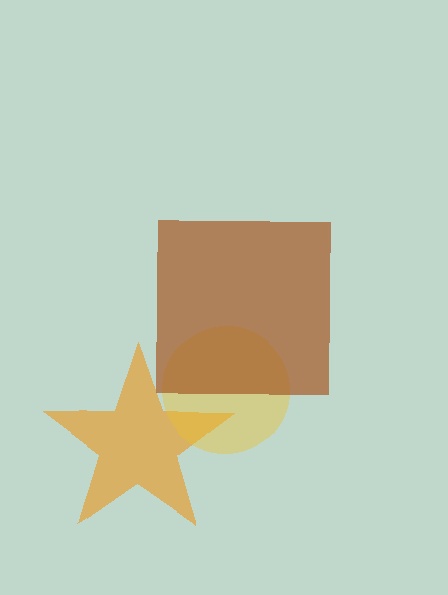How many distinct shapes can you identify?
There are 3 distinct shapes: an orange star, a yellow circle, a brown square.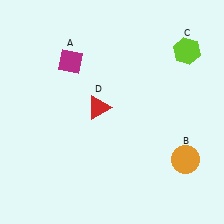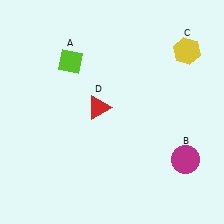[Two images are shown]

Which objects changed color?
A changed from magenta to lime. B changed from orange to magenta. C changed from lime to yellow.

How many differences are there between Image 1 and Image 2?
There are 3 differences between the two images.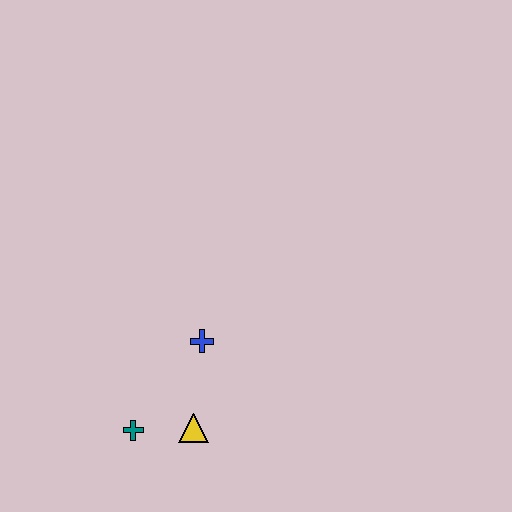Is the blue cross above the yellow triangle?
Yes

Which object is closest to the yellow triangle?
The teal cross is closest to the yellow triangle.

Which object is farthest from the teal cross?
The blue cross is farthest from the teal cross.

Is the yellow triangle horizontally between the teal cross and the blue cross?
Yes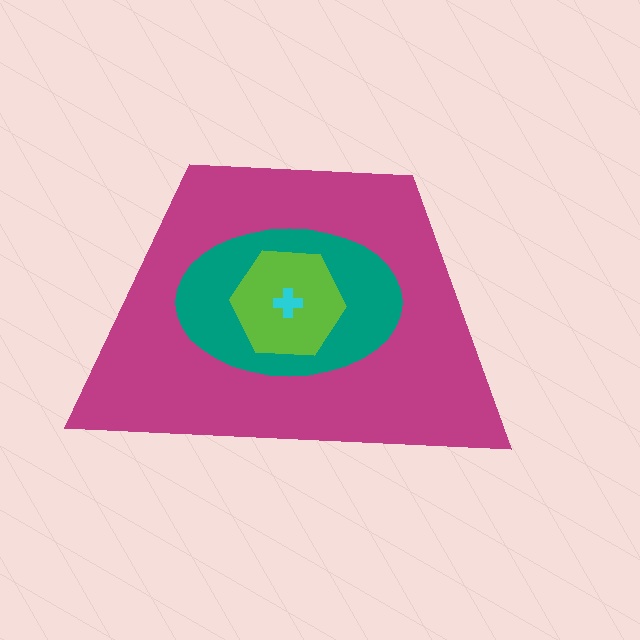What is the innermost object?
The cyan cross.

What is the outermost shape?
The magenta trapezoid.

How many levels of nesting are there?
4.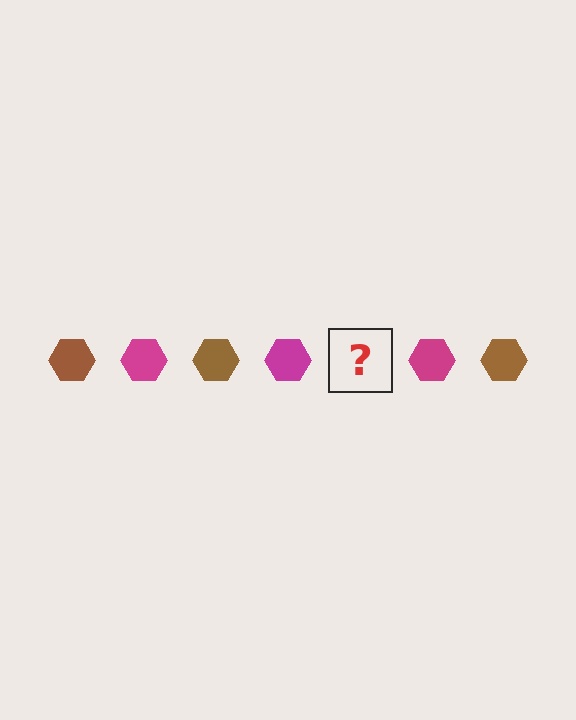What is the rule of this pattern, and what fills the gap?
The rule is that the pattern cycles through brown, magenta hexagons. The gap should be filled with a brown hexagon.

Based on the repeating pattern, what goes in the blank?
The blank should be a brown hexagon.